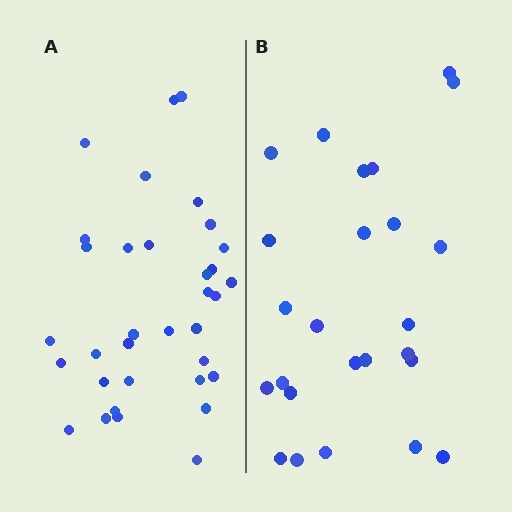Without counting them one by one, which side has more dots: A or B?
Region A (the left region) has more dots.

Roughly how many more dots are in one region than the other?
Region A has roughly 8 or so more dots than region B.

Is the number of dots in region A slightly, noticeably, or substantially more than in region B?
Region A has noticeably more, but not dramatically so. The ratio is roughly 1.4 to 1.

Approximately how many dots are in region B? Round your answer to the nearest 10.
About 20 dots. (The exact count is 25, which rounds to 20.)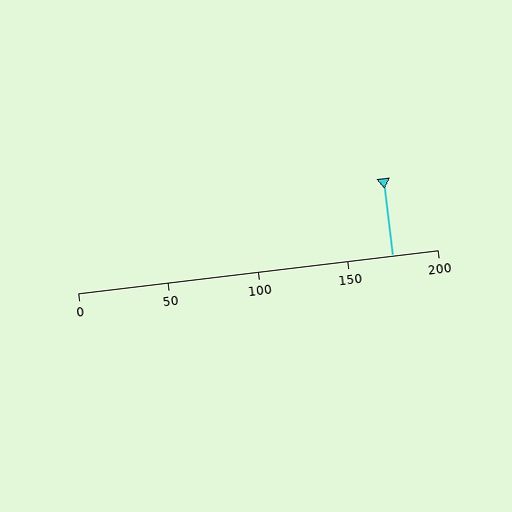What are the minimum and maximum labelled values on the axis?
The axis runs from 0 to 200.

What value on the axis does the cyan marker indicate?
The marker indicates approximately 175.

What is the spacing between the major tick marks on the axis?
The major ticks are spaced 50 apart.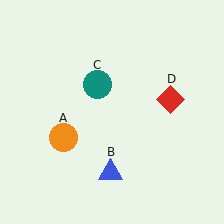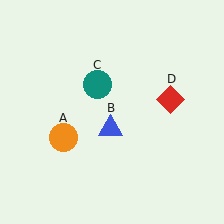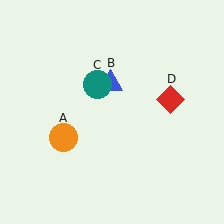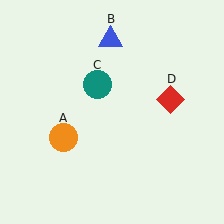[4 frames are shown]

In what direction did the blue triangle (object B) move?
The blue triangle (object B) moved up.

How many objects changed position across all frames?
1 object changed position: blue triangle (object B).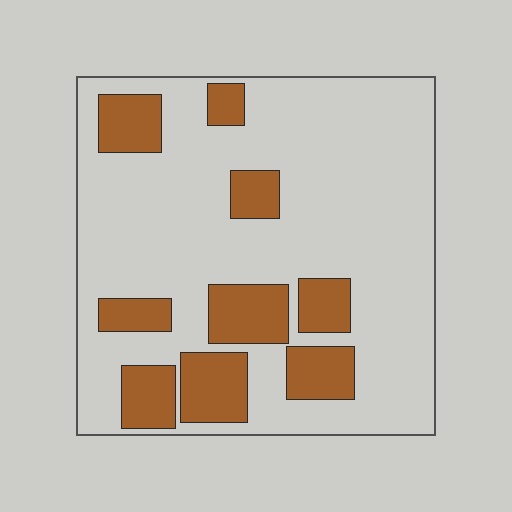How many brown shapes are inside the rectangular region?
9.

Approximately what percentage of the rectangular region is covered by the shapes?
Approximately 25%.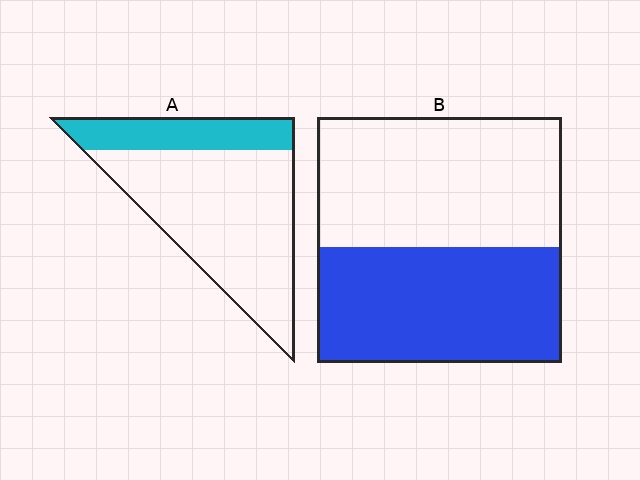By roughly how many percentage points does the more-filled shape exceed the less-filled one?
By roughly 20 percentage points (B over A).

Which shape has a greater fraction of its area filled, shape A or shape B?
Shape B.